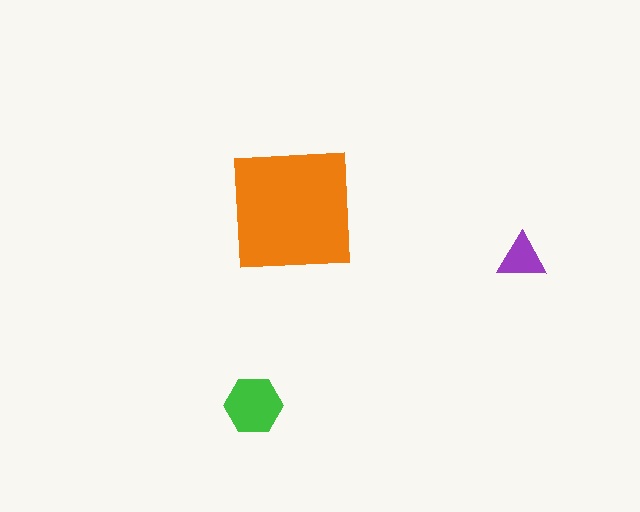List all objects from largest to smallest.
The orange square, the green hexagon, the purple triangle.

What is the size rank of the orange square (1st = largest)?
1st.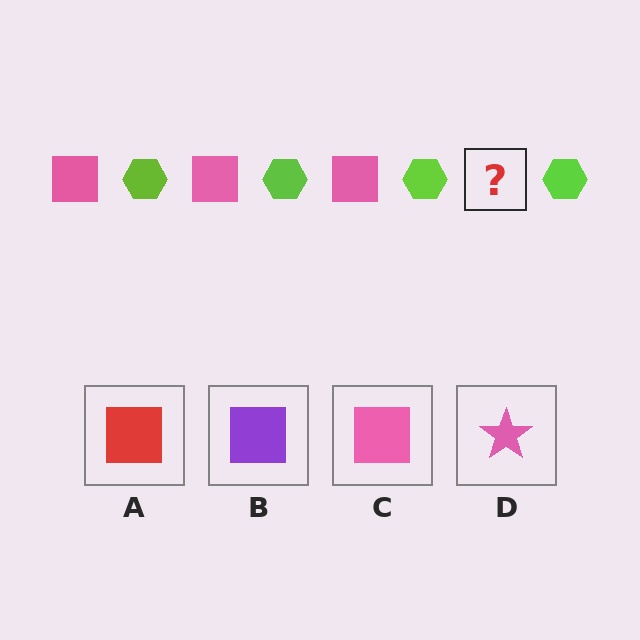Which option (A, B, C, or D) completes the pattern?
C.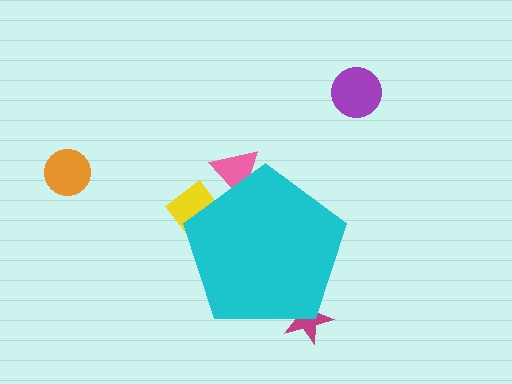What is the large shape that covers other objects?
A cyan pentagon.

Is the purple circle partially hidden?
No, the purple circle is fully visible.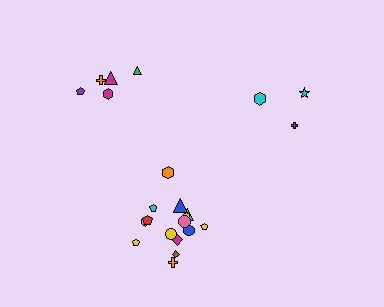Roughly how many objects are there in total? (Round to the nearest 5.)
Roughly 25 objects in total.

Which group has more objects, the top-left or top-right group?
The top-left group.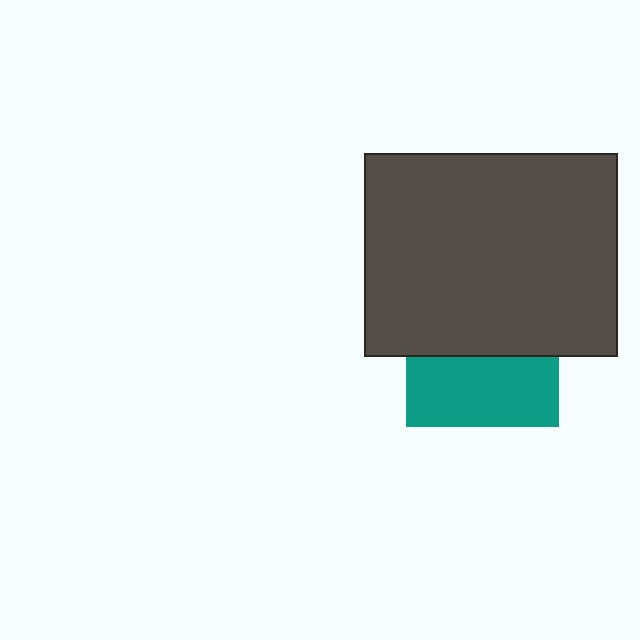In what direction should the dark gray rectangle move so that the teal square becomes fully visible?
The dark gray rectangle should move up. That is the shortest direction to clear the overlap and leave the teal square fully visible.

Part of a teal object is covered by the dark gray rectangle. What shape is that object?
It is a square.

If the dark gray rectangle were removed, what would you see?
You would see the complete teal square.